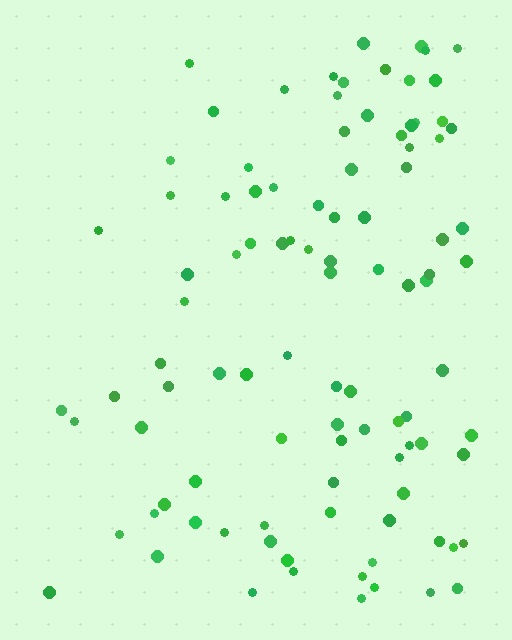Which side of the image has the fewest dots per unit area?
The left.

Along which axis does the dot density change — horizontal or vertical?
Horizontal.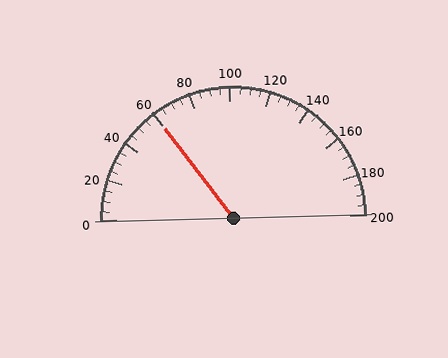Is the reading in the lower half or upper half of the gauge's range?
The reading is in the lower half of the range (0 to 200).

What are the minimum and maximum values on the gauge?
The gauge ranges from 0 to 200.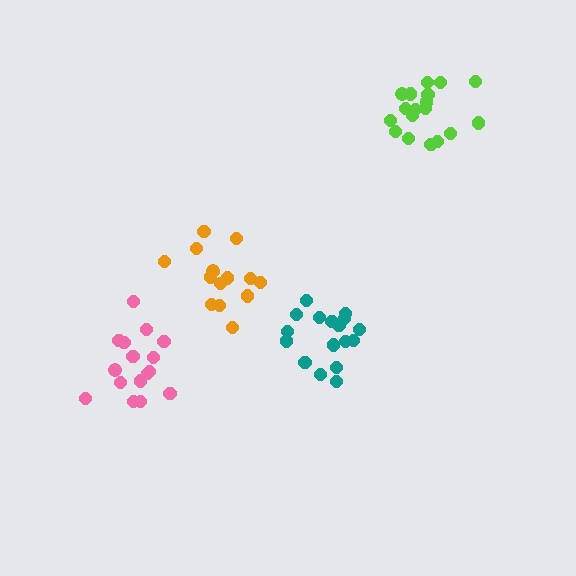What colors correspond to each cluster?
The clusters are colored: orange, teal, lime, pink.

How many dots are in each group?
Group 1: 15 dots, Group 2: 17 dots, Group 3: 18 dots, Group 4: 16 dots (66 total).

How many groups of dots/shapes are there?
There are 4 groups.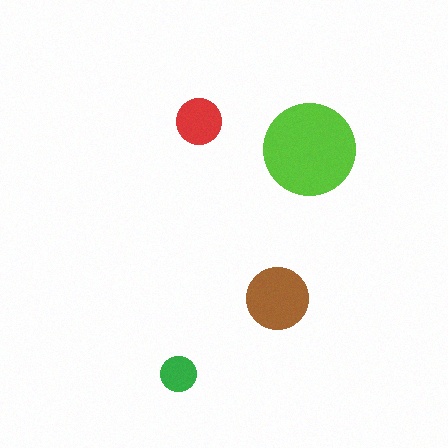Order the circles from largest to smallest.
the lime one, the brown one, the red one, the green one.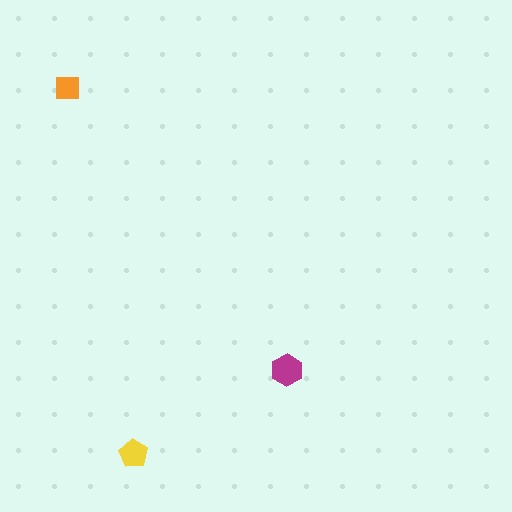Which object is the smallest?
The orange square.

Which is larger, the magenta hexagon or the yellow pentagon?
The magenta hexagon.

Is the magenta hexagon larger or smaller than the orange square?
Larger.